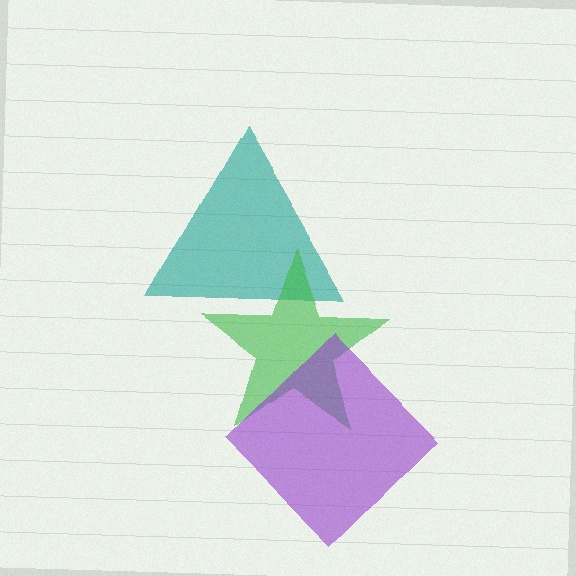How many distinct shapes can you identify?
There are 3 distinct shapes: a teal triangle, a green star, a purple diamond.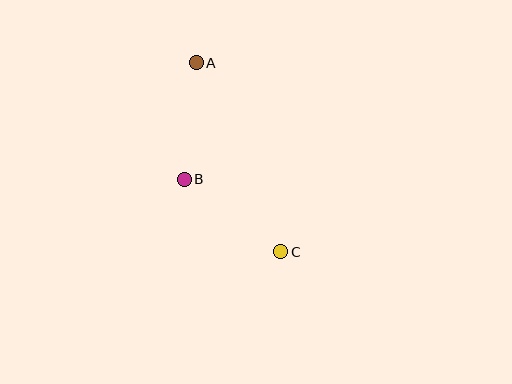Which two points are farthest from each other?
Points A and C are farthest from each other.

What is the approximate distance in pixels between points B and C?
The distance between B and C is approximately 121 pixels.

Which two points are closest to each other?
Points A and B are closest to each other.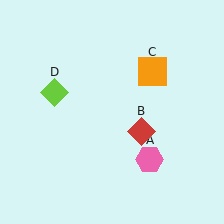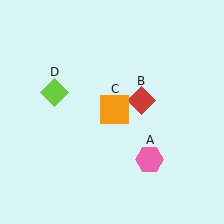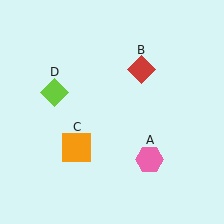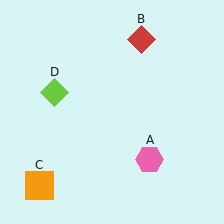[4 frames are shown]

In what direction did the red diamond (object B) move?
The red diamond (object B) moved up.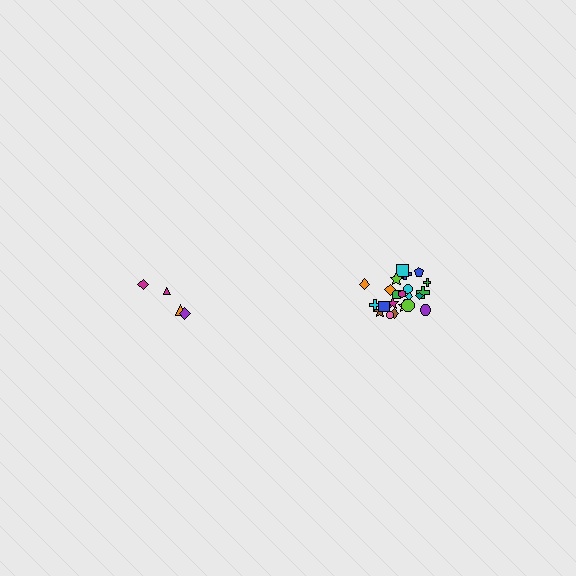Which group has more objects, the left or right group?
The right group.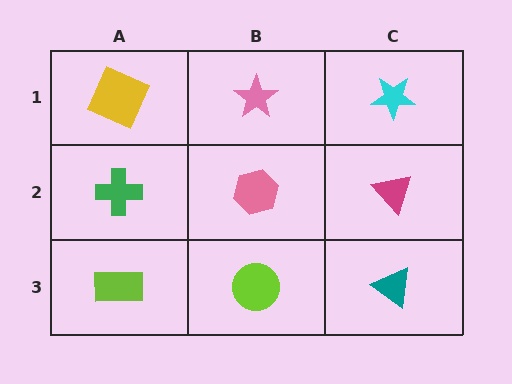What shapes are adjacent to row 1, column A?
A green cross (row 2, column A), a pink star (row 1, column B).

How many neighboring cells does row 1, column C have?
2.